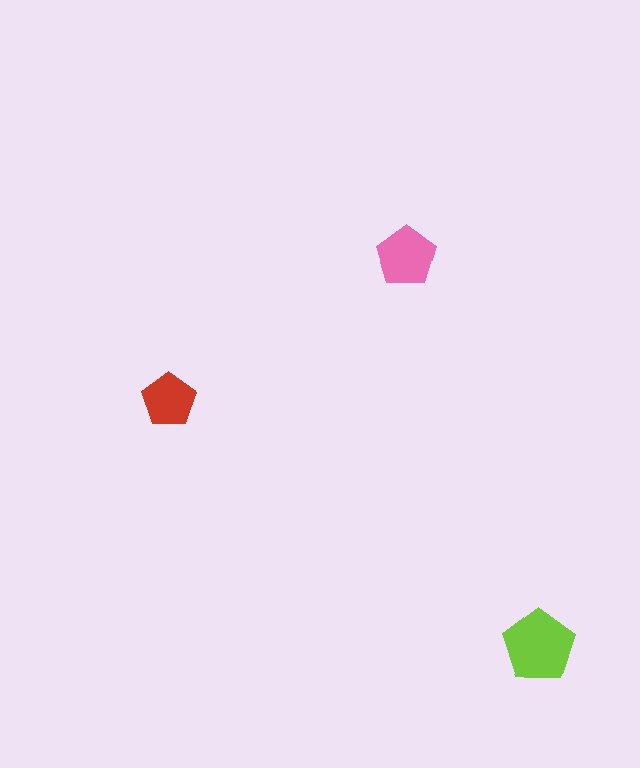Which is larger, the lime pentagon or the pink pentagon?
The lime one.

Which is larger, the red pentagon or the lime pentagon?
The lime one.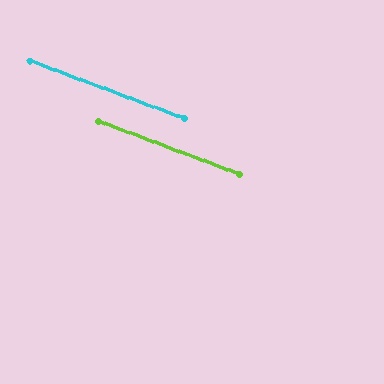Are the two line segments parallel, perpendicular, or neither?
Parallel — their directions differ by only 0.2°.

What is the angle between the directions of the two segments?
Approximately 0 degrees.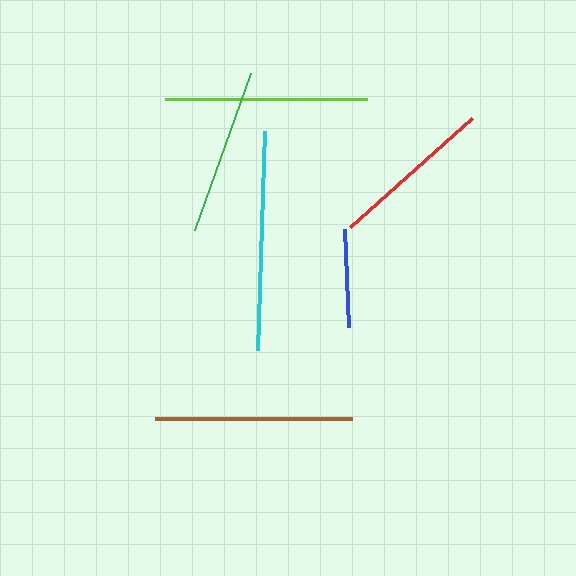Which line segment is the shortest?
The blue line is the shortest at approximately 98 pixels.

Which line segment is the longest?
The cyan line is the longest at approximately 219 pixels.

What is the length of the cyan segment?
The cyan segment is approximately 219 pixels long.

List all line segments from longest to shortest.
From longest to shortest: cyan, lime, brown, green, red, blue.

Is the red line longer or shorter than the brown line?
The brown line is longer than the red line.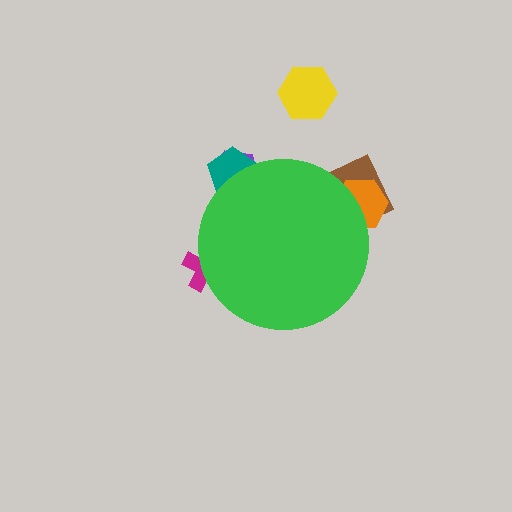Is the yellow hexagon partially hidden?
No, the yellow hexagon is fully visible.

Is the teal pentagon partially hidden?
Yes, the teal pentagon is partially hidden behind the green circle.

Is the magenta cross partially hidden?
Yes, the magenta cross is partially hidden behind the green circle.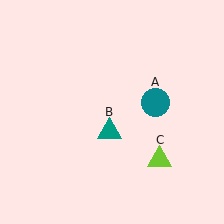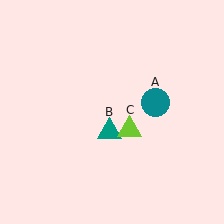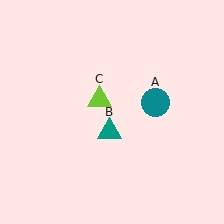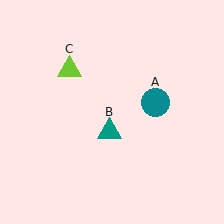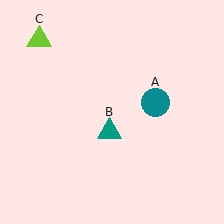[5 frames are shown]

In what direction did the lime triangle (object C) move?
The lime triangle (object C) moved up and to the left.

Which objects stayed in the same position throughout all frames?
Teal circle (object A) and teal triangle (object B) remained stationary.